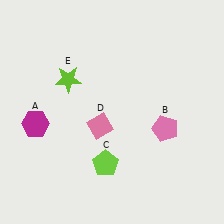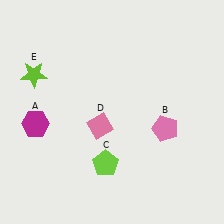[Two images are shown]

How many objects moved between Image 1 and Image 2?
1 object moved between the two images.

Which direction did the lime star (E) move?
The lime star (E) moved left.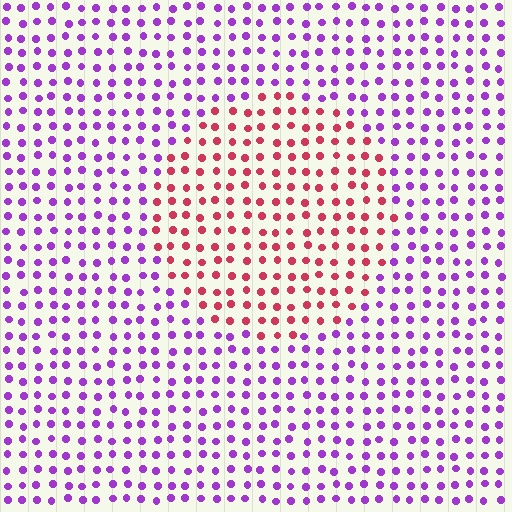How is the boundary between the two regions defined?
The boundary is defined purely by a slight shift in hue (about 63 degrees). Spacing, size, and orientation are identical on both sides.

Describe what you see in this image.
The image is filled with small purple elements in a uniform arrangement. A circle-shaped region is visible where the elements are tinted to a slightly different hue, forming a subtle color boundary.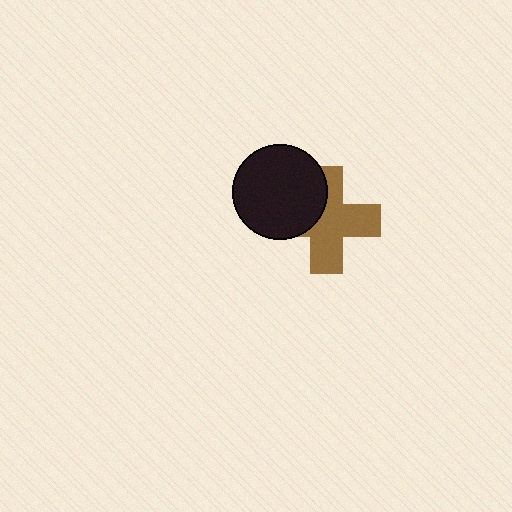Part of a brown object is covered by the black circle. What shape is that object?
It is a cross.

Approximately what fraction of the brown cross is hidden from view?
Roughly 34% of the brown cross is hidden behind the black circle.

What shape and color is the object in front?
The object in front is a black circle.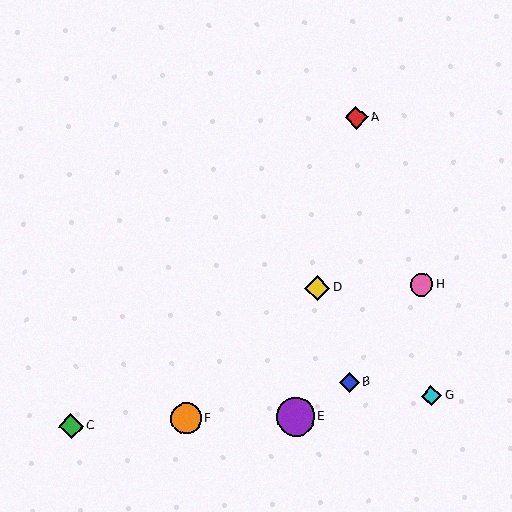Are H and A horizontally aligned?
No, H is at y≈285 and A is at y≈117.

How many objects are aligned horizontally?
2 objects (D, H) are aligned horizontally.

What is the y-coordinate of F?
Object F is at y≈418.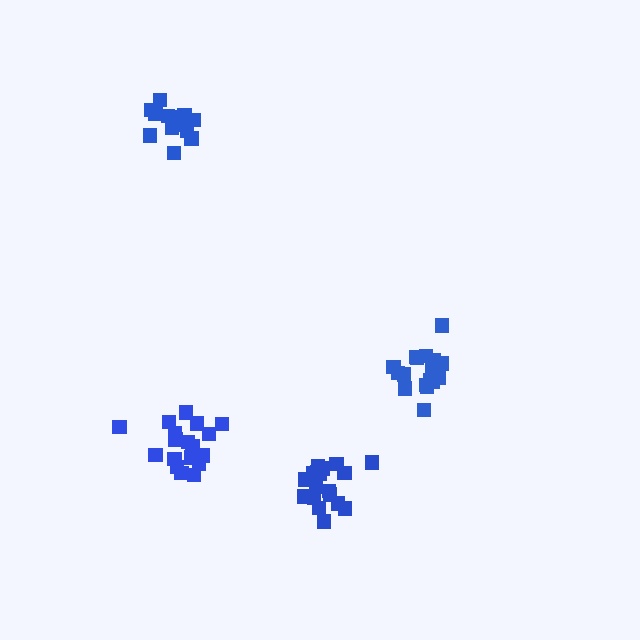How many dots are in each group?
Group 1: 19 dots, Group 2: 16 dots, Group 3: 18 dots, Group 4: 18 dots (71 total).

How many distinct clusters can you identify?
There are 4 distinct clusters.